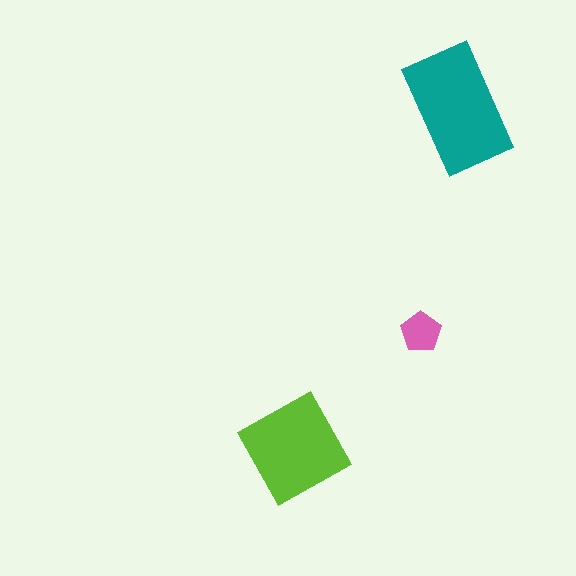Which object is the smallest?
The pink pentagon.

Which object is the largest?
The teal rectangle.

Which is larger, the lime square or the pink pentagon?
The lime square.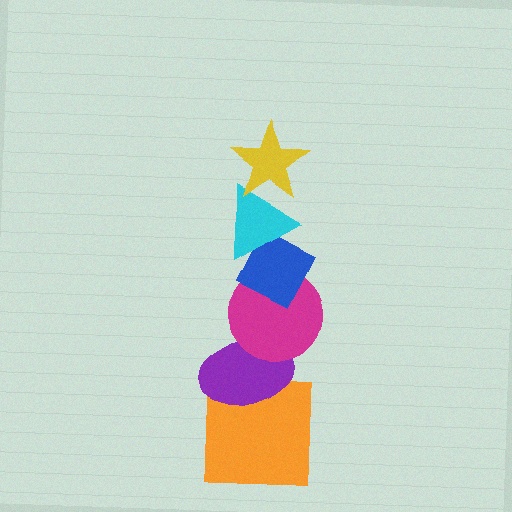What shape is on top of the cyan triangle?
The yellow star is on top of the cyan triangle.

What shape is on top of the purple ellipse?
The magenta circle is on top of the purple ellipse.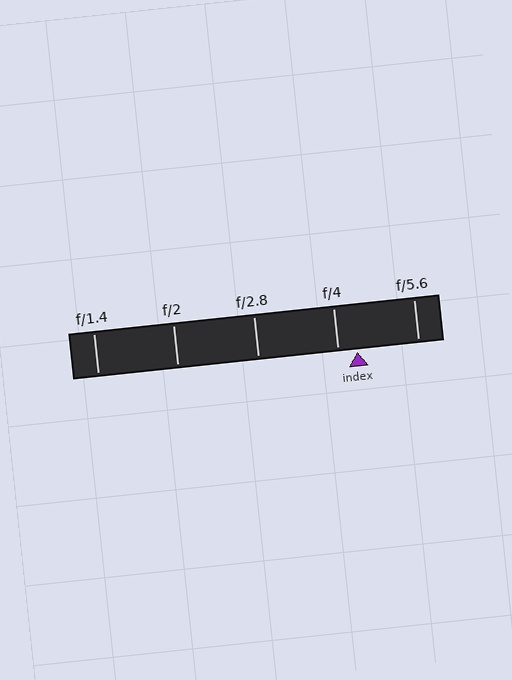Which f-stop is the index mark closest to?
The index mark is closest to f/4.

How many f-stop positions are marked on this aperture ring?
There are 5 f-stop positions marked.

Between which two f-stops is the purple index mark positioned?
The index mark is between f/4 and f/5.6.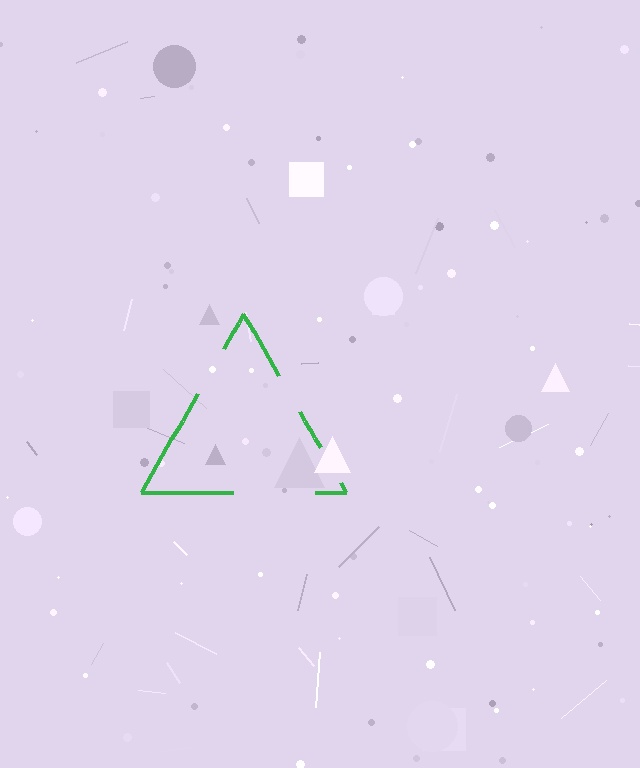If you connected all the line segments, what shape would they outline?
They would outline a triangle.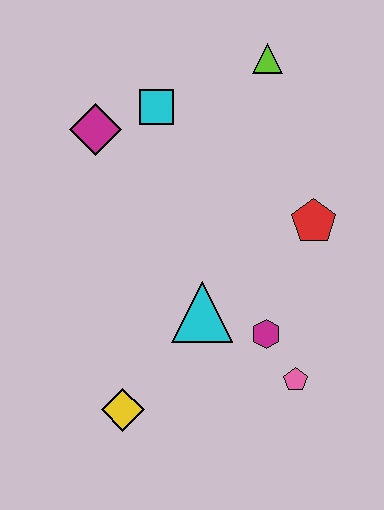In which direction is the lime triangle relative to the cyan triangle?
The lime triangle is above the cyan triangle.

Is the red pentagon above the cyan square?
No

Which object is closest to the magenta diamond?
The cyan square is closest to the magenta diamond.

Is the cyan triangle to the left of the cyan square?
No